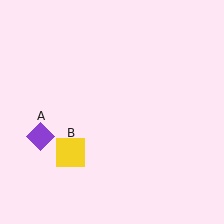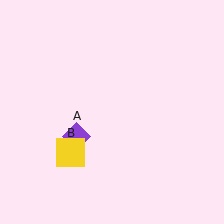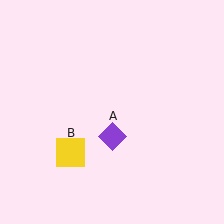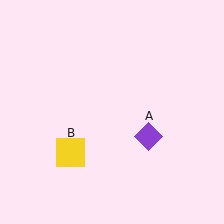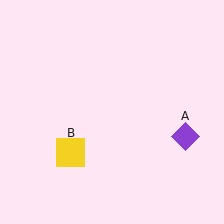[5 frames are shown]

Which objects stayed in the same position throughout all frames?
Yellow square (object B) remained stationary.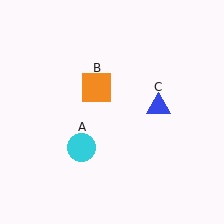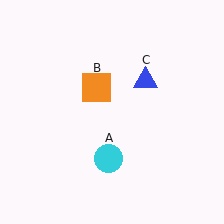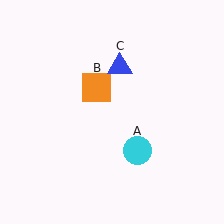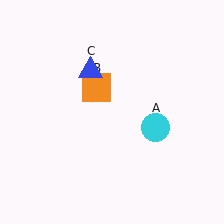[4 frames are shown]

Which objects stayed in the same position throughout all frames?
Orange square (object B) remained stationary.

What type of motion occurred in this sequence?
The cyan circle (object A), blue triangle (object C) rotated counterclockwise around the center of the scene.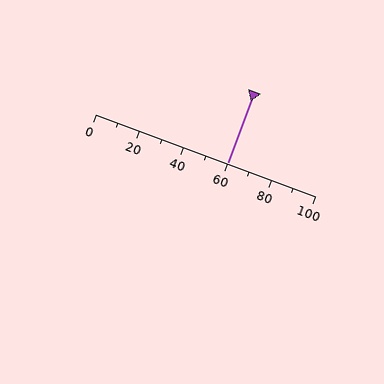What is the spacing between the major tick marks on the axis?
The major ticks are spaced 20 apart.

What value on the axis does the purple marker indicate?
The marker indicates approximately 60.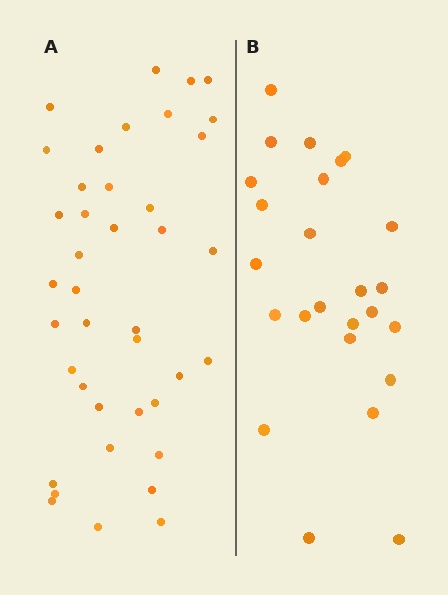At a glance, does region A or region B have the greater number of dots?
Region A (the left region) has more dots.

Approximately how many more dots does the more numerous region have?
Region A has approximately 15 more dots than region B.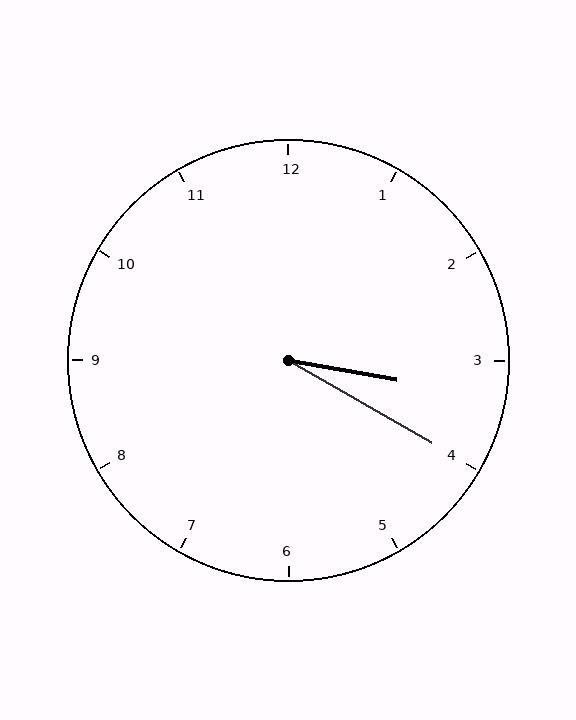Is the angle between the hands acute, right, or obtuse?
It is acute.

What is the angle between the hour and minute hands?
Approximately 20 degrees.